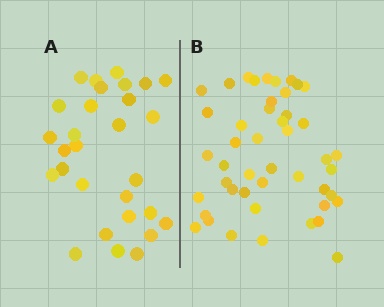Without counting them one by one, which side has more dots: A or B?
Region B (the right region) has more dots.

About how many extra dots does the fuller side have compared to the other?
Region B has approximately 15 more dots than region A.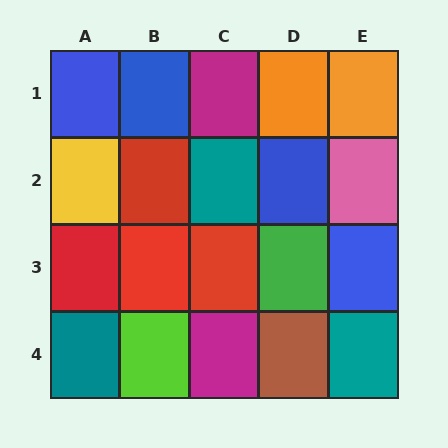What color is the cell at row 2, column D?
Blue.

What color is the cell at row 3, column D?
Green.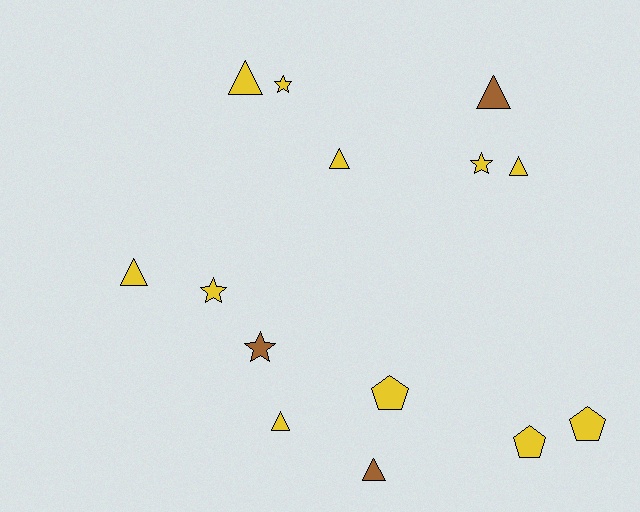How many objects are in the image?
There are 14 objects.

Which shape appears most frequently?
Triangle, with 7 objects.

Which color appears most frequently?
Yellow, with 11 objects.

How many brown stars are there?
There is 1 brown star.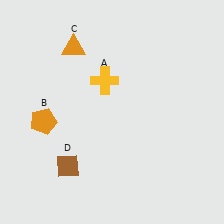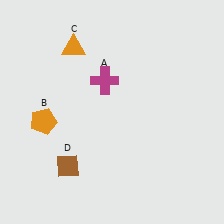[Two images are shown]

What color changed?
The cross (A) changed from yellow in Image 1 to magenta in Image 2.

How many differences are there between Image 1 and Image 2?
There is 1 difference between the two images.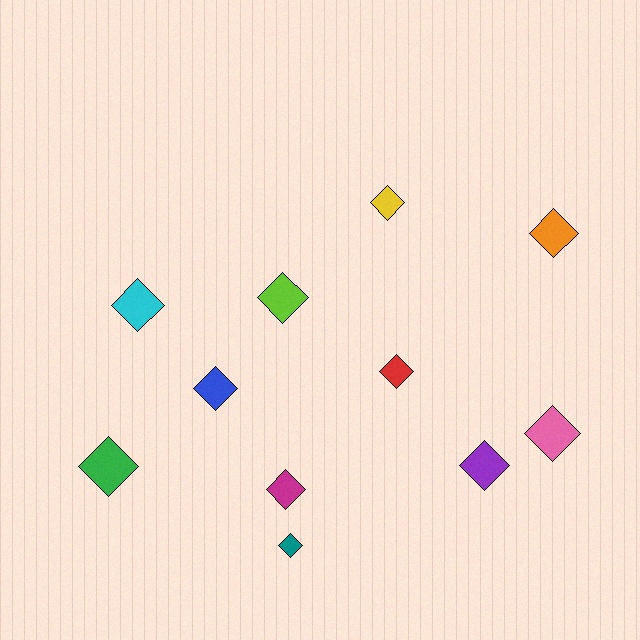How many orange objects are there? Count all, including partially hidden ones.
There is 1 orange object.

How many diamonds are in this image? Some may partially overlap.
There are 11 diamonds.